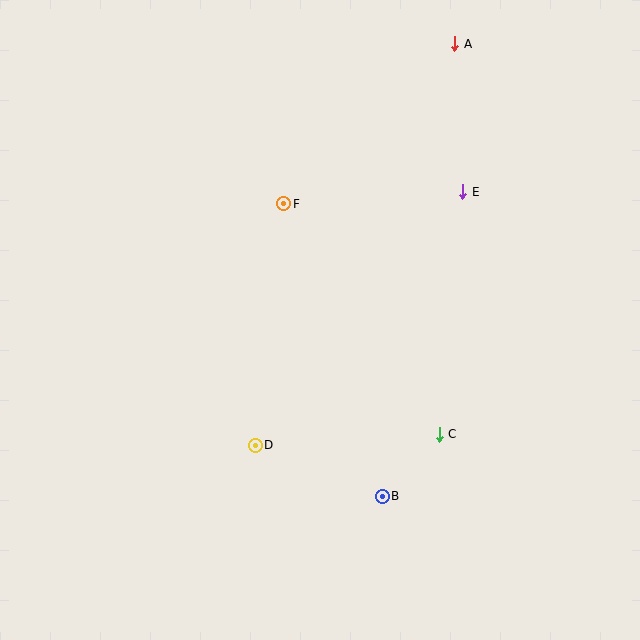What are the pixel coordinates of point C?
Point C is at (439, 434).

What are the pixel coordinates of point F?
Point F is at (284, 204).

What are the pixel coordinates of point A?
Point A is at (455, 44).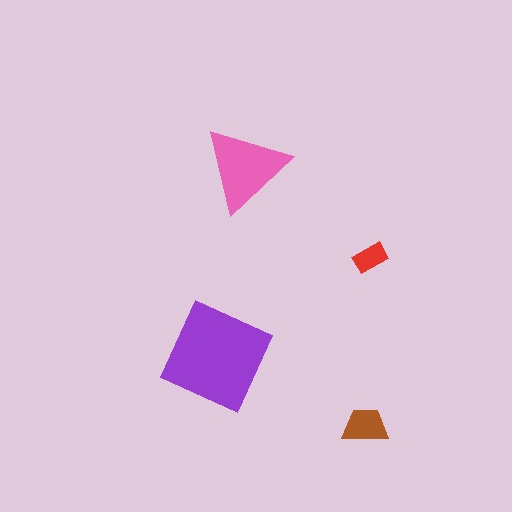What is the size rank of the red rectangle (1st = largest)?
4th.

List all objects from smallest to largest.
The red rectangle, the brown trapezoid, the pink triangle, the purple square.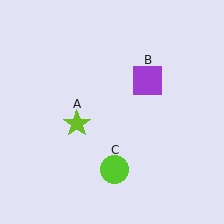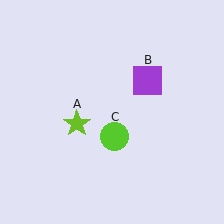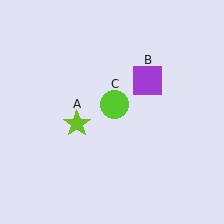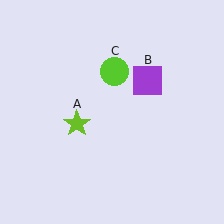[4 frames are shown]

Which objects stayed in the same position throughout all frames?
Lime star (object A) and purple square (object B) remained stationary.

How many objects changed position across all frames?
1 object changed position: lime circle (object C).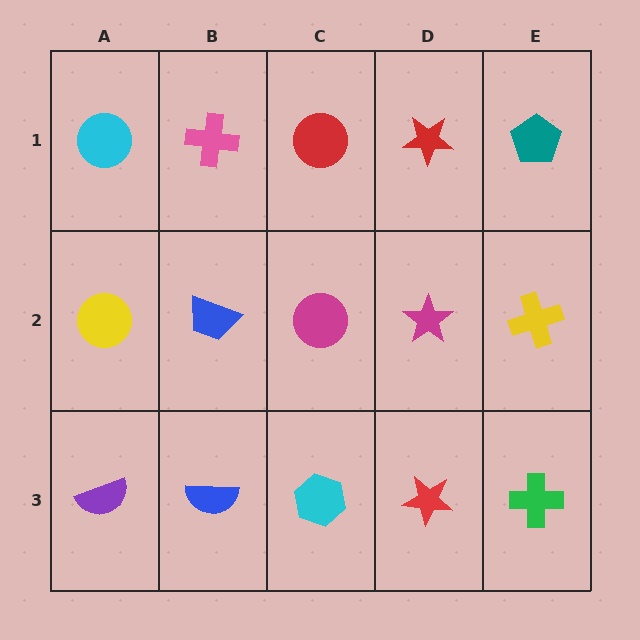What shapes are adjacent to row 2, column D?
A red star (row 1, column D), a red star (row 3, column D), a magenta circle (row 2, column C), a yellow cross (row 2, column E).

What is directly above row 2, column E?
A teal pentagon.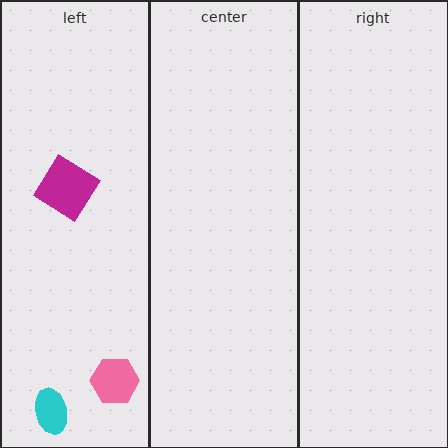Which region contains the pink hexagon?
The left region.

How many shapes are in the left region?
3.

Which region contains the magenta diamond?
The left region.